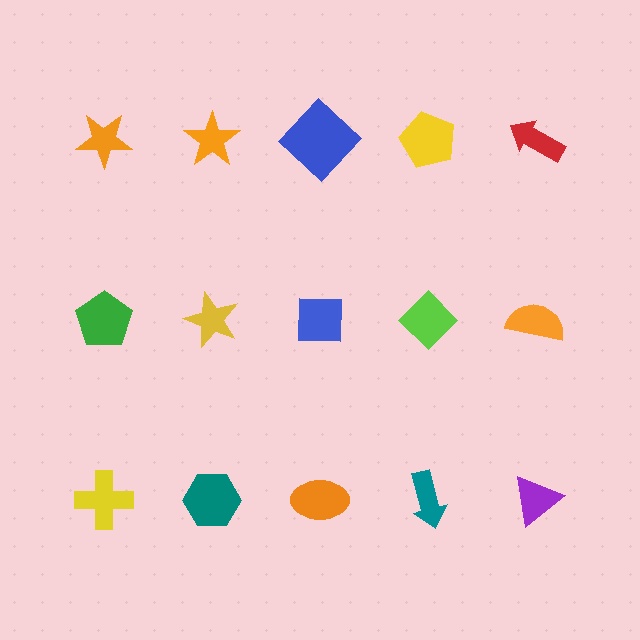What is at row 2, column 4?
A lime diamond.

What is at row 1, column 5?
A red arrow.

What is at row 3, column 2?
A teal hexagon.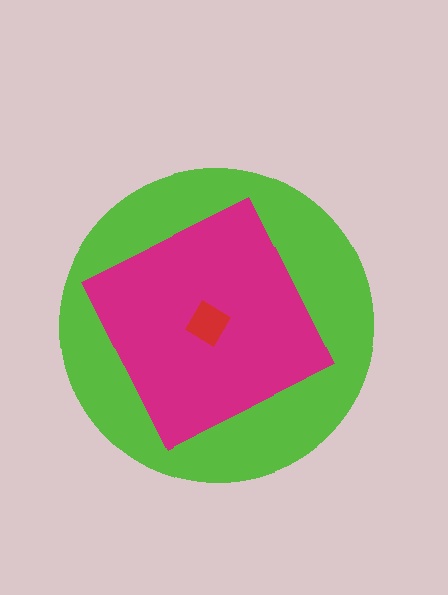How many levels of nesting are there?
3.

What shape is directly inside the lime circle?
The magenta square.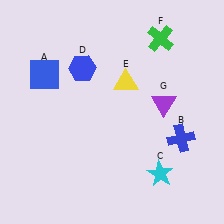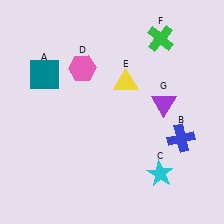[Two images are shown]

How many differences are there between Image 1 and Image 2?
There are 2 differences between the two images.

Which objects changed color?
A changed from blue to teal. D changed from blue to pink.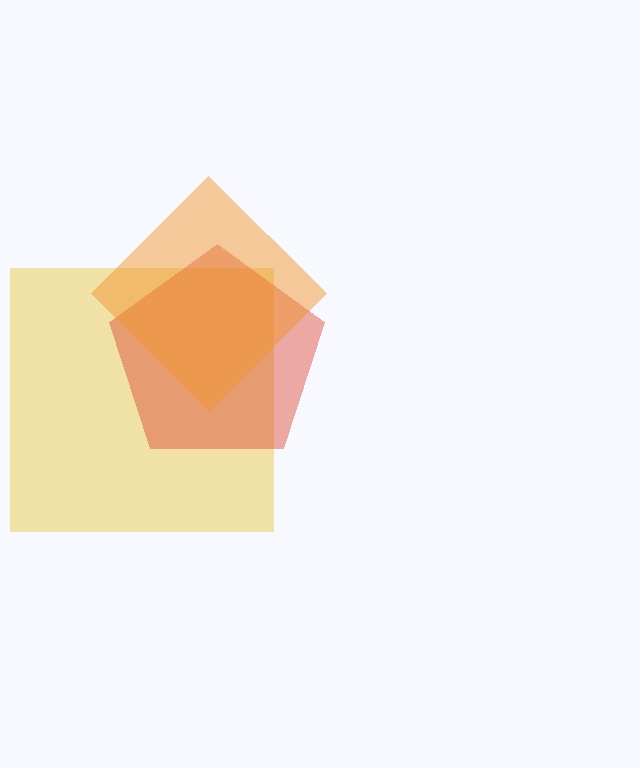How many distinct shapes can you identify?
There are 3 distinct shapes: a yellow square, a red pentagon, an orange diamond.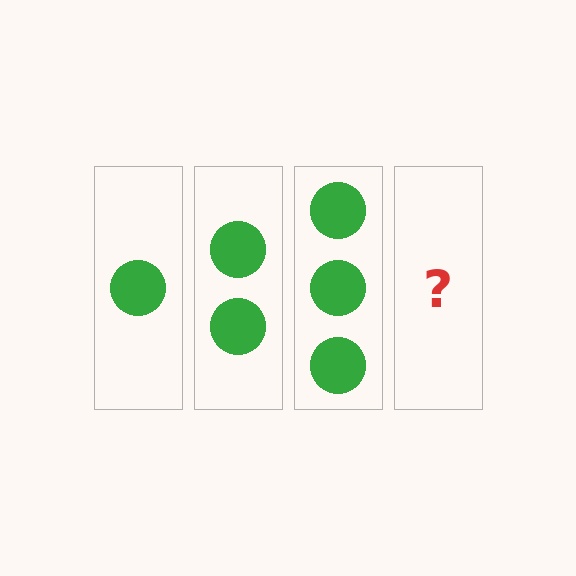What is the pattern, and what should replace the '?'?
The pattern is that each step adds one more circle. The '?' should be 4 circles.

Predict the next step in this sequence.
The next step is 4 circles.